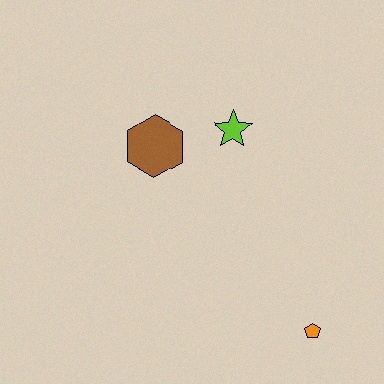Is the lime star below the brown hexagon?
No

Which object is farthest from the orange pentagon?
The brown hexagon is farthest from the orange pentagon.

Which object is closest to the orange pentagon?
The lime star is closest to the orange pentagon.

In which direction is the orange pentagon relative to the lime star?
The orange pentagon is below the lime star.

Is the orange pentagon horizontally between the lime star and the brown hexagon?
No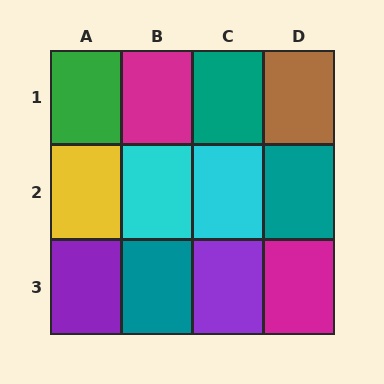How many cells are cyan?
2 cells are cyan.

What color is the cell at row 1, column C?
Teal.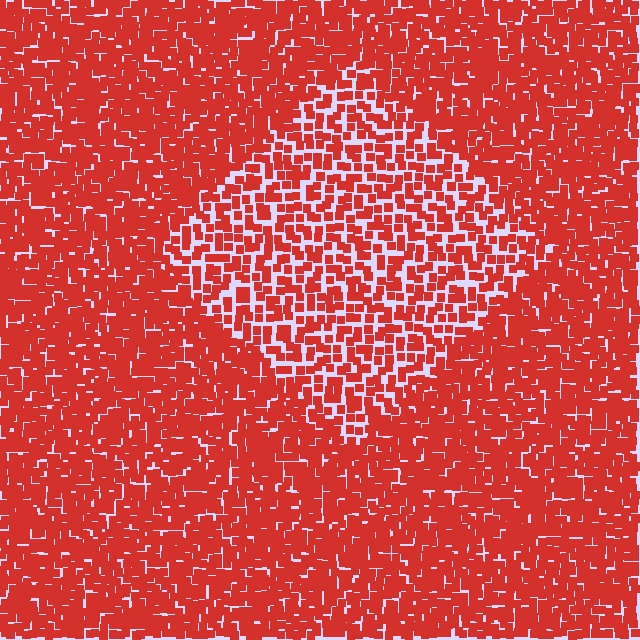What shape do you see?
I see a diamond.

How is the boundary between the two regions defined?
The boundary is defined by a change in element density (approximately 1.7x ratio). All elements are the same color, size, and shape.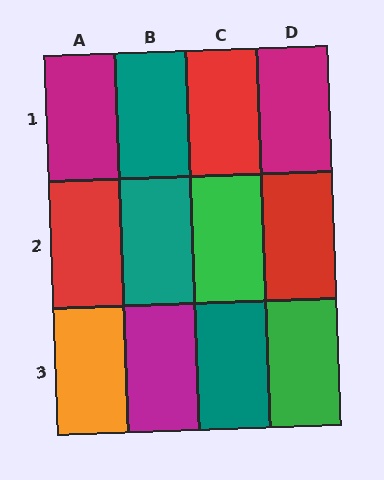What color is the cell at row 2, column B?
Teal.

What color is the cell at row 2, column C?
Green.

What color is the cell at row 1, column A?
Magenta.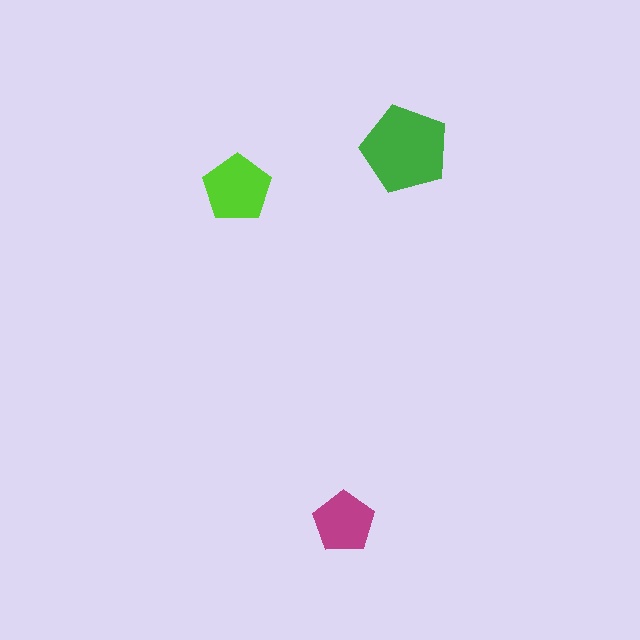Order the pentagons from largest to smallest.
the green one, the lime one, the magenta one.